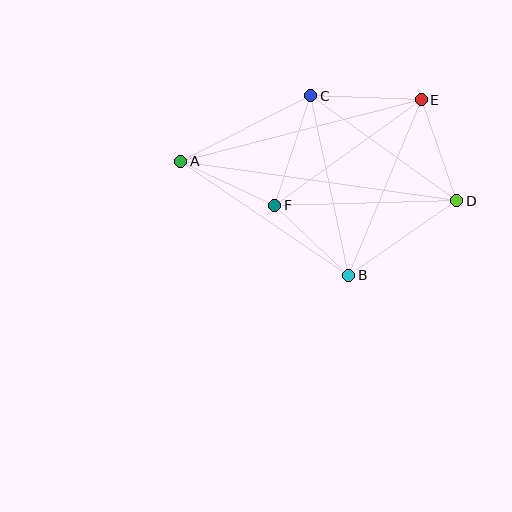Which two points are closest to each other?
Points B and F are closest to each other.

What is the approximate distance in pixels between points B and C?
The distance between B and C is approximately 183 pixels.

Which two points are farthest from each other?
Points A and D are farthest from each other.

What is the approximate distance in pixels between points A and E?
The distance between A and E is approximately 248 pixels.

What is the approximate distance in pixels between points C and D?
The distance between C and D is approximately 180 pixels.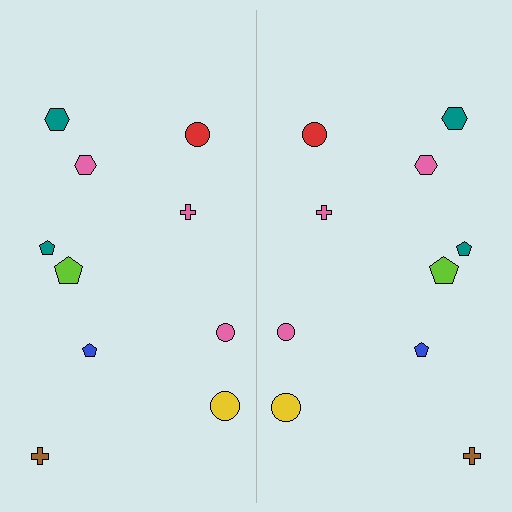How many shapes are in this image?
There are 20 shapes in this image.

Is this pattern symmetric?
Yes, this pattern has bilateral (reflection) symmetry.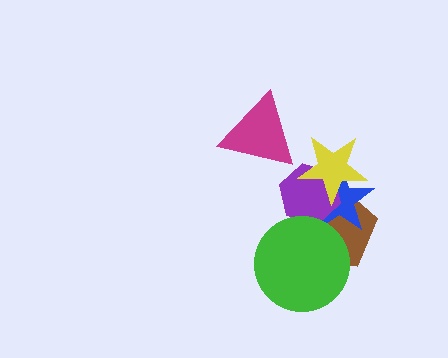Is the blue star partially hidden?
Yes, it is partially covered by another shape.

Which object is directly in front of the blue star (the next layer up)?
The purple hexagon is directly in front of the blue star.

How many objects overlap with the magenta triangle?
0 objects overlap with the magenta triangle.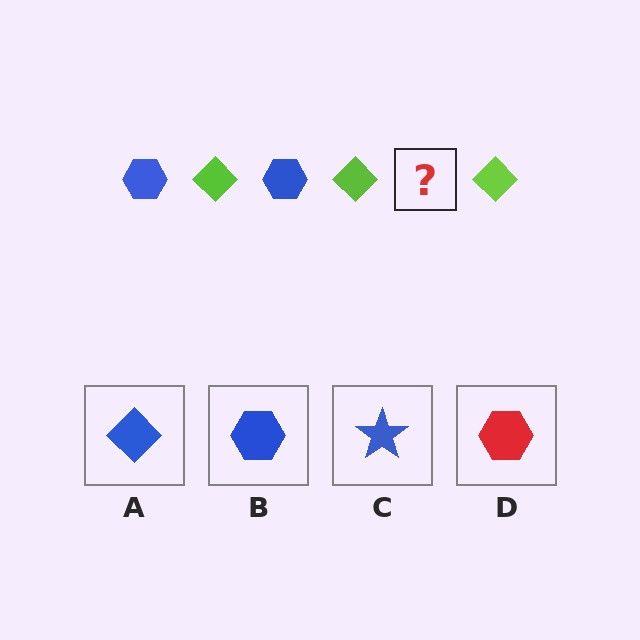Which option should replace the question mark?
Option B.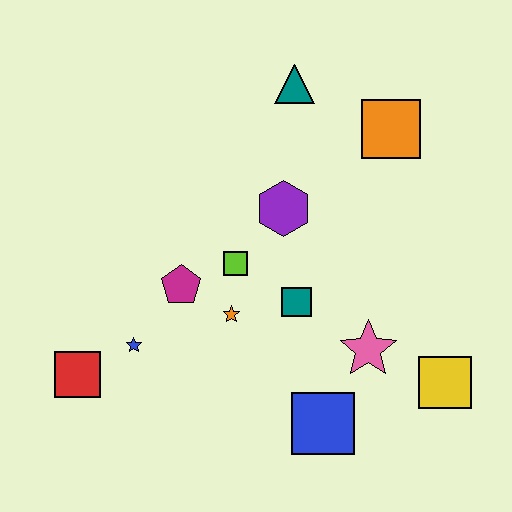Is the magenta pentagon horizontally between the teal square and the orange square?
No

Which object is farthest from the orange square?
The red square is farthest from the orange square.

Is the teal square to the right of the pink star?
No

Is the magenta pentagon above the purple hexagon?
No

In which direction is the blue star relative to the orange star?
The blue star is to the left of the orange star.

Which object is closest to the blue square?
The pink star is closest to the blue square.